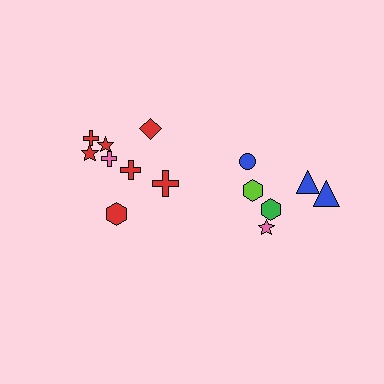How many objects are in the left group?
There are 8 objects.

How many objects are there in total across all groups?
There are 14 objects.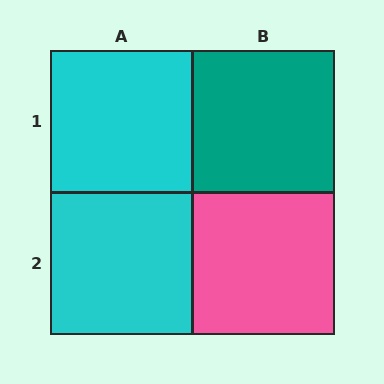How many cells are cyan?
2 cells are cyan.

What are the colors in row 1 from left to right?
Cyan, teal.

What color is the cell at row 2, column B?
Pink.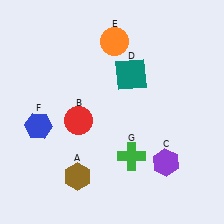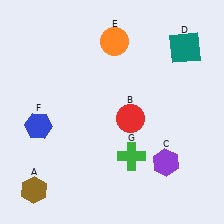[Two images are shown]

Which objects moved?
The objects that moved are: the brown hexagon (A), the red circle (B), the teal square (D).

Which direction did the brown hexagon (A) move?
The brown hexagon (A) moved left.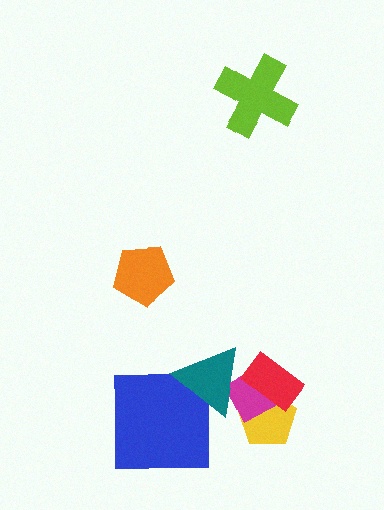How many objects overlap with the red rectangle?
2 objects overlap with the red rectangle.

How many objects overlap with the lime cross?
0 objects overlap with the lime cross.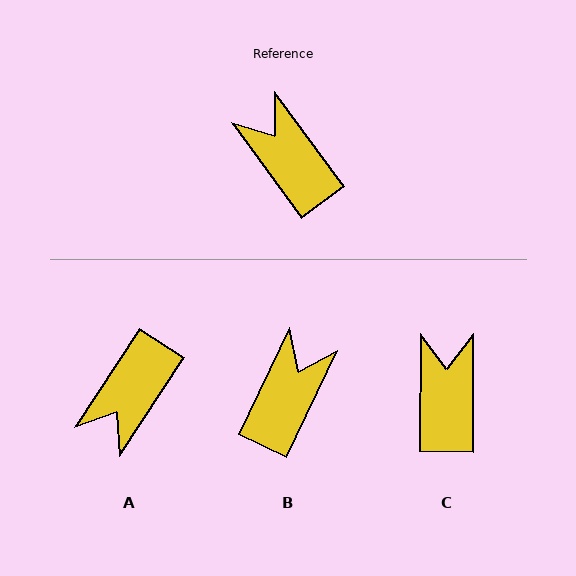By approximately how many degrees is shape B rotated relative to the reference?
Approximately 62 degrees clockwise.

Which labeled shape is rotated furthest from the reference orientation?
A, about 111 degrees away.